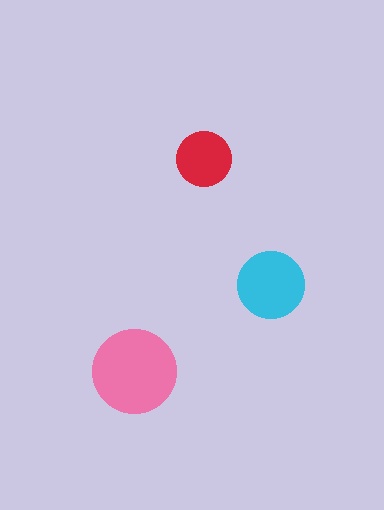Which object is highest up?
The red circle is topmost.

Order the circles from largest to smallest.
the pink one, the cyan one, the red one.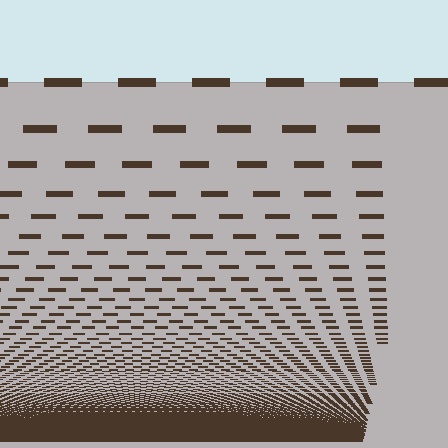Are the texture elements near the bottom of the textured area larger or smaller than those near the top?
Smaller. The gradient is inverted — elements near the bottom are smaller and denser.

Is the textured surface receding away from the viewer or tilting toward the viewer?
The surface appears to tilt toward the viewer. Texture elements get larger and sparser toward the top.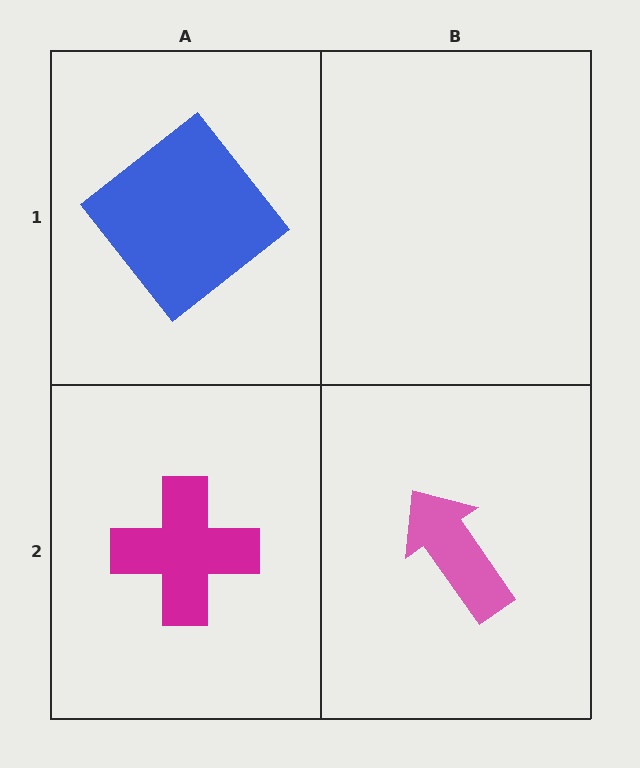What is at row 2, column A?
A magenta cross.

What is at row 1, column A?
A blue diamond.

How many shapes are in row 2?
2 shapes.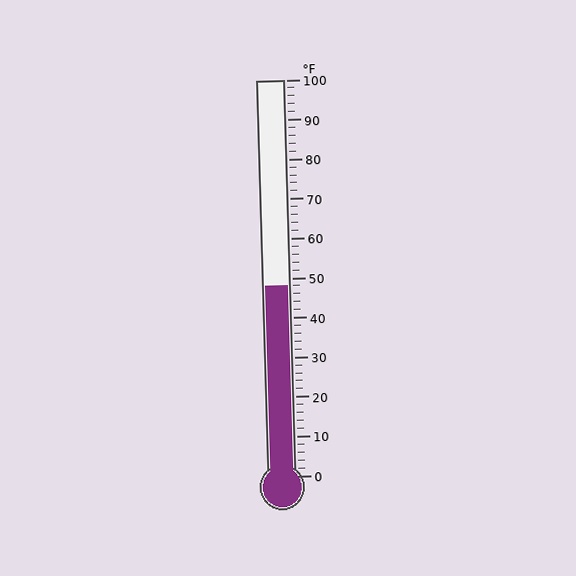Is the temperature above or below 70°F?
The temperature is below 70°F.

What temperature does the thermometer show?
The thermometer shows approximately 48°F.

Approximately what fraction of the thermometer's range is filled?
The thermometer is filled to approximately 50% of its range.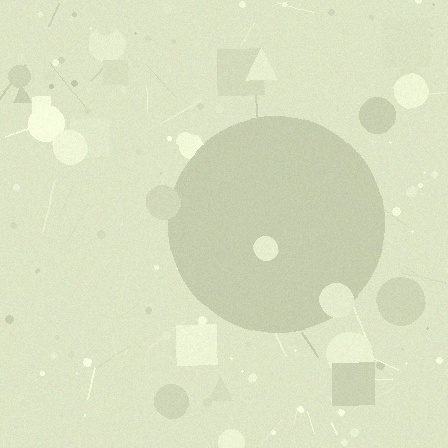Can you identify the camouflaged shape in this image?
The camouflaged shape is a circle.